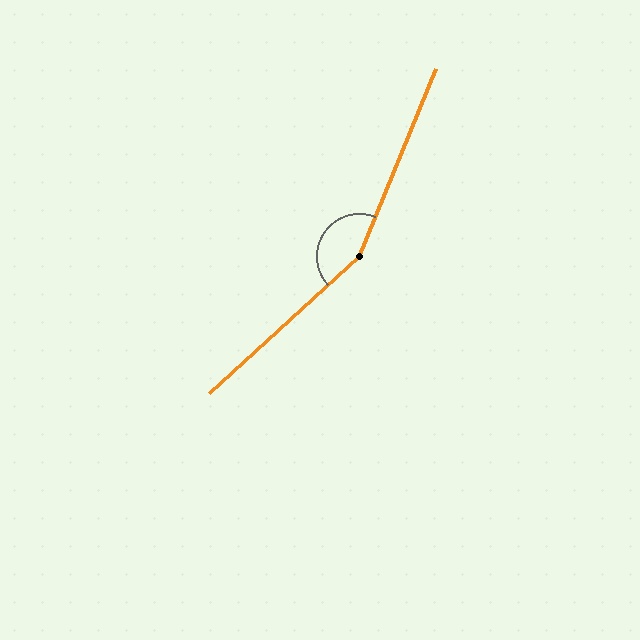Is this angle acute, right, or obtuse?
It is obtuse.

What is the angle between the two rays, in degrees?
Approximately 155 degrees.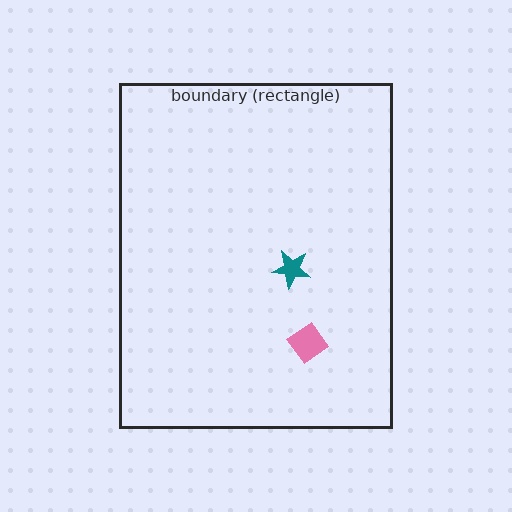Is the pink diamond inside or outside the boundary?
Inside.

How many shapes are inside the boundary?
2 inside, 0 outside.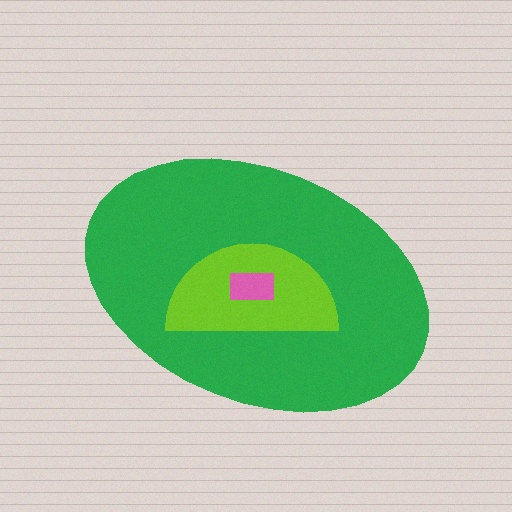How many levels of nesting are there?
3.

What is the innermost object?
The pink rectangle.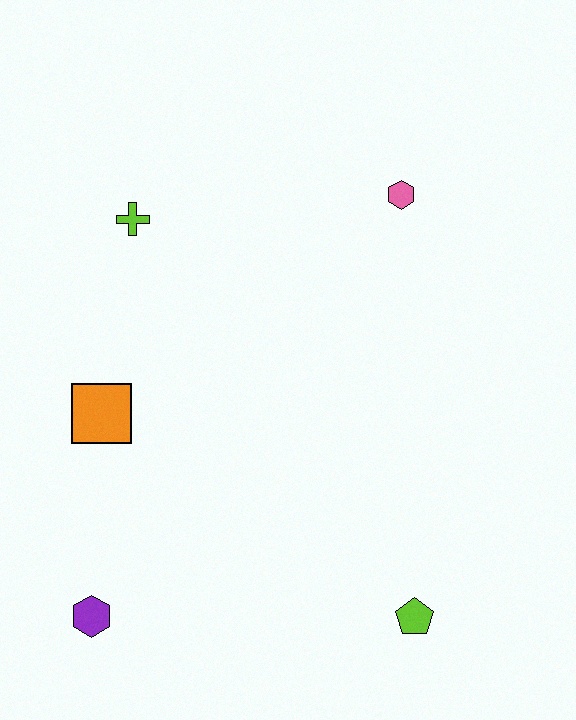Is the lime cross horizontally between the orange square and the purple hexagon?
No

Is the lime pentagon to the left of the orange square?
No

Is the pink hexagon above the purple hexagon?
Yes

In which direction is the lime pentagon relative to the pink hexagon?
The lime pentagon is below the pink hexagon.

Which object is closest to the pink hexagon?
The lime cross is closest to the pink hexagon.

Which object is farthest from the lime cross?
The lime pentagon is farthest from the lime cross.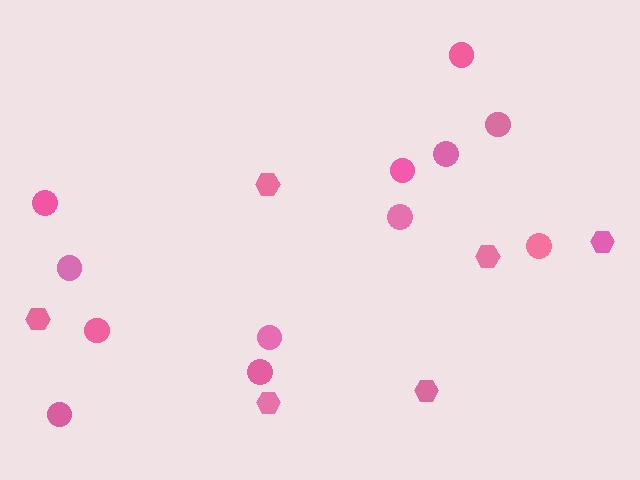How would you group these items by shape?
There are 2 groups: one group of circles (12) and one group of hexagons (6).